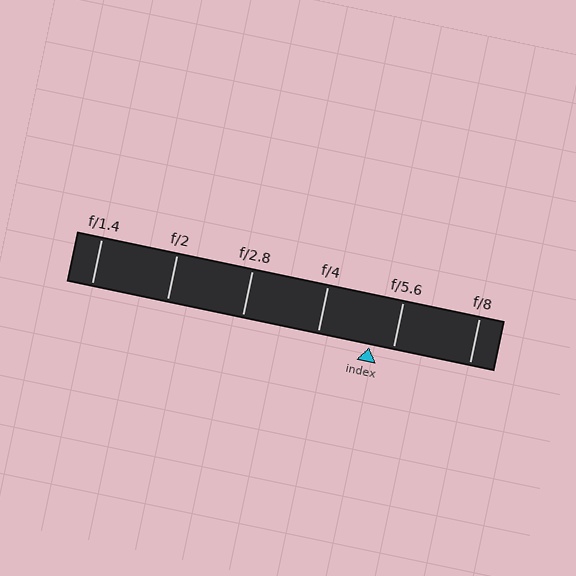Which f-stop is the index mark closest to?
The index mark is closest to f/5.6.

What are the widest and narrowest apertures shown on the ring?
The widest aperture shown is f/1.4 and the narrowest is f/8.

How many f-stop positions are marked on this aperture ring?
There are 6 f-stop positions marked.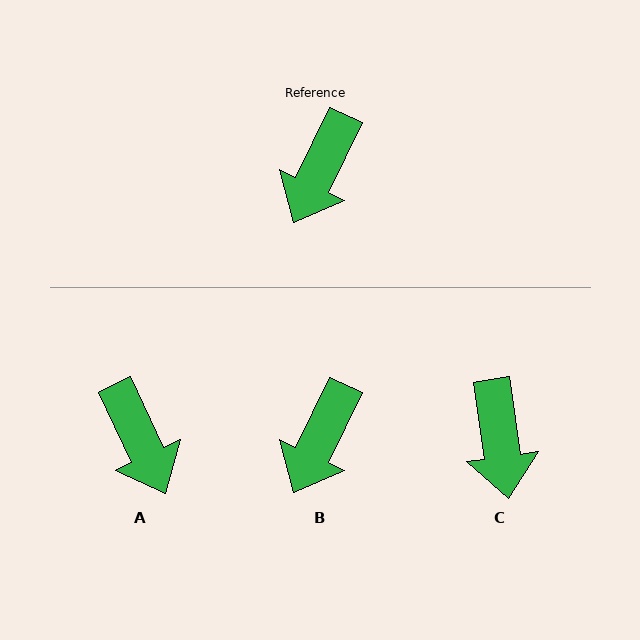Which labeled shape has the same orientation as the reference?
B.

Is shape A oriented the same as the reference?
No, it is off by about 51 degrees.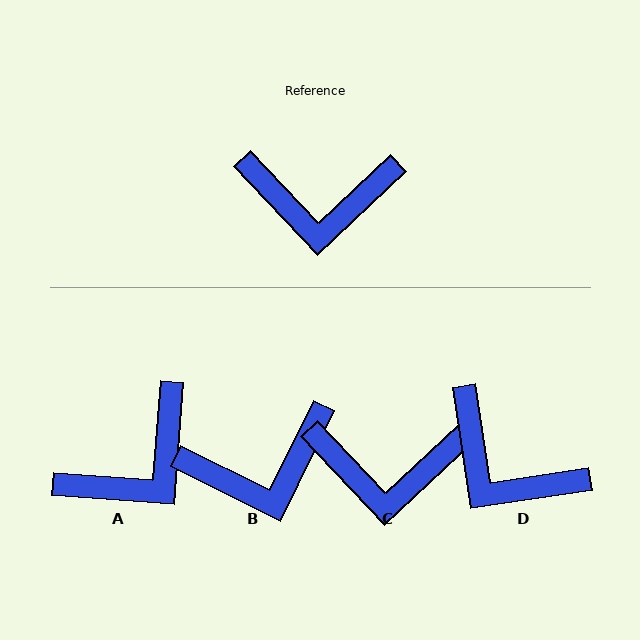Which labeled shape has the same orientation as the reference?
C.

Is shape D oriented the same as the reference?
No, it is off by about 35 degrees.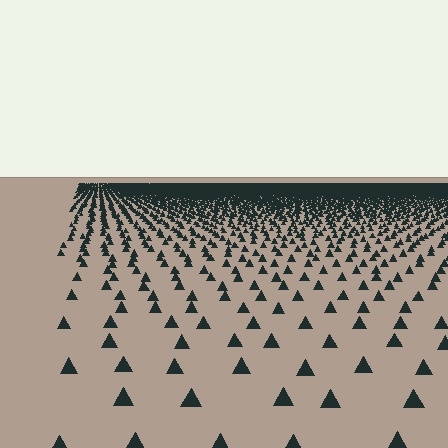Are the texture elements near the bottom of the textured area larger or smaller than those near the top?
Larger. Near the bottom, elements are closer to the viewer and appear at a bigger on-screen size.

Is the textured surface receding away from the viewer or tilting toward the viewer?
The surface is receding away from the viewer. Texture elements get smaller and denser toward the top.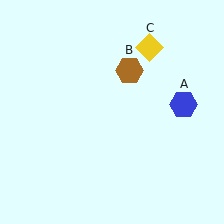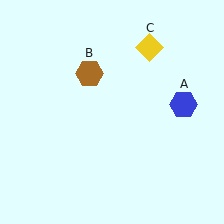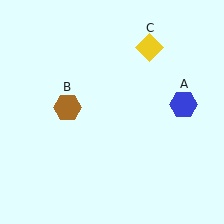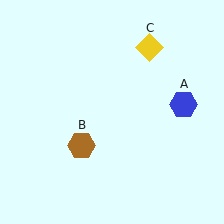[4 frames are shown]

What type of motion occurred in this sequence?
The brown hexagon (object B) rotated counterclockwise around the center of the scene.